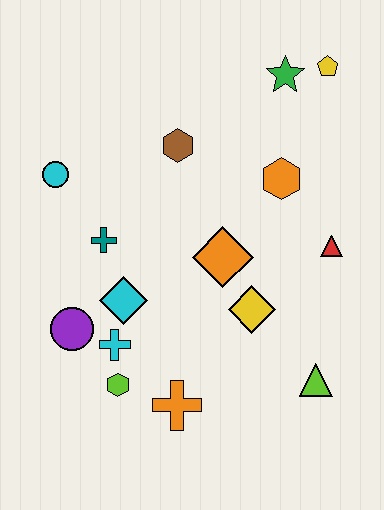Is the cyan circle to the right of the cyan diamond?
No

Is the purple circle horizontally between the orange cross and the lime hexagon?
No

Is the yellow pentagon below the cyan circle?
No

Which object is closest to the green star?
The yellow pentagon is closest to the green star.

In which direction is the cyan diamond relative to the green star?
The cyan diamond is below the green star.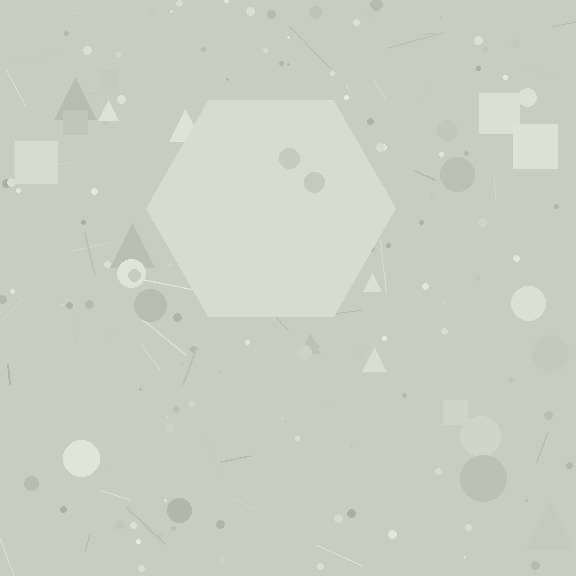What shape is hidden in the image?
A hexagon is hidden in the image.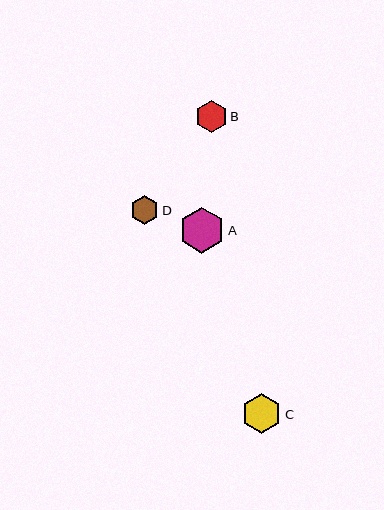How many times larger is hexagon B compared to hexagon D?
Hexagon B is approximately 1.1 times the size of hexagon D.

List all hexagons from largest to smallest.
From largest to smallest: A, C, B, D.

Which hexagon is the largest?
Hexagon A is the largest with a size of approximately 46 pixels.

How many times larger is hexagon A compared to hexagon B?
Hexagon A is approximately 1.4 times the size of hexagon B.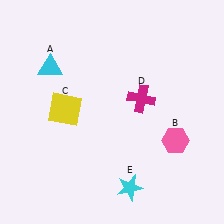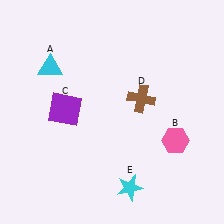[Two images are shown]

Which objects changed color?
C changed from yellow to purple. D changed from magenta to brown.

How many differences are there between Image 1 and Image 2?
There are 2 differences between the two images.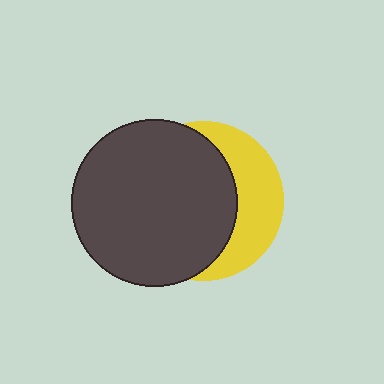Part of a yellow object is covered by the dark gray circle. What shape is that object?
It is a circle.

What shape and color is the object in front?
The object in front is a dark gray circle.